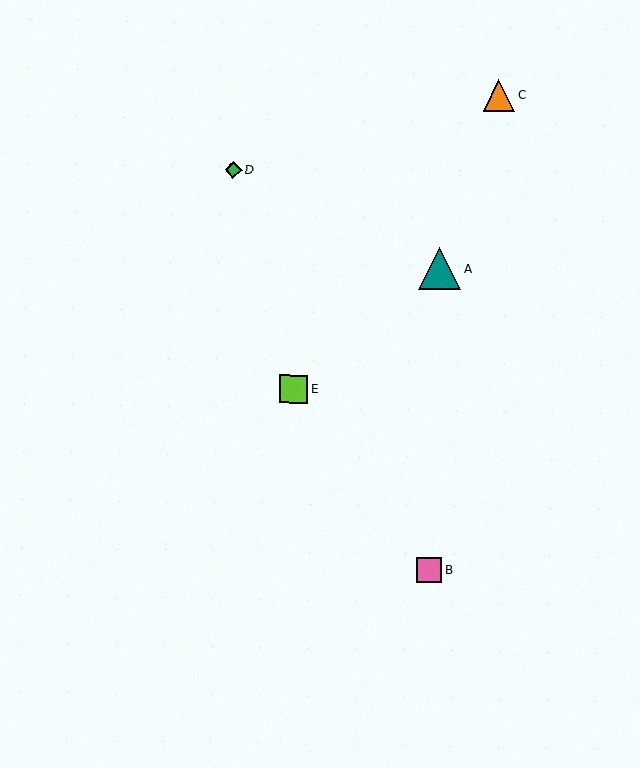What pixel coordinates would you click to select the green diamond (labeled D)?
Click at (233, 170) to select the green diamond D.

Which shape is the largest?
The teal triangle (labeled A) is the largest.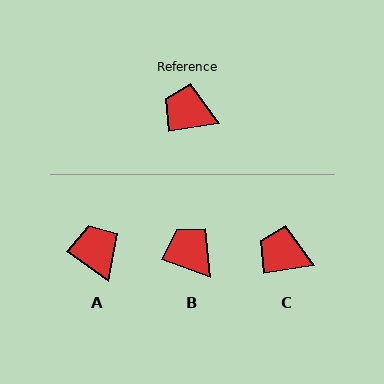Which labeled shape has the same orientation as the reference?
C.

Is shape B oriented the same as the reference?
No, it is off by about 31 degrees.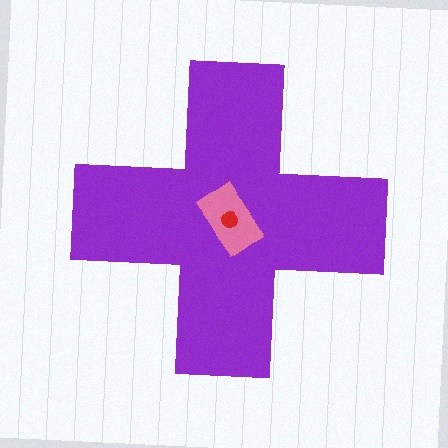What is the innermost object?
The red circle.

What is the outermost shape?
The purple cross.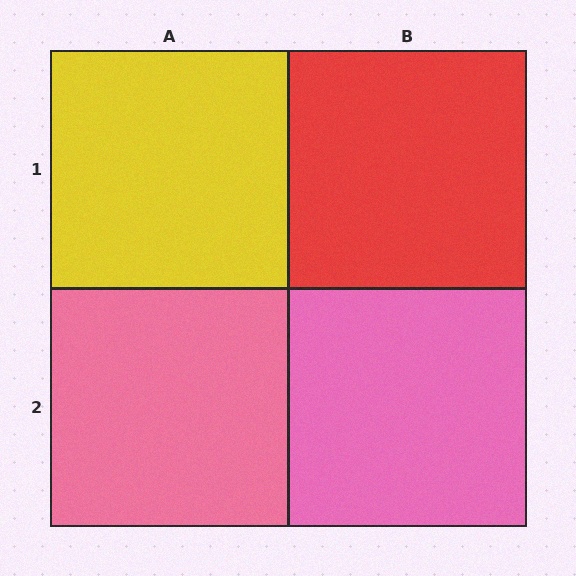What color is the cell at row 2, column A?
Pink.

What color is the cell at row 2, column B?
Pink.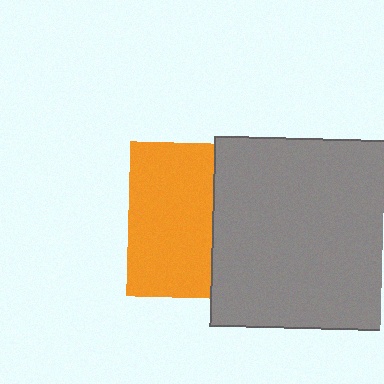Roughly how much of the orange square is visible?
About half of it is visible (roughly 55%).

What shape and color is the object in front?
The object in front is a gray rectangle.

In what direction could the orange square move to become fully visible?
The orange square could move left. That would shift it out from behind the gray rectangle entirely.